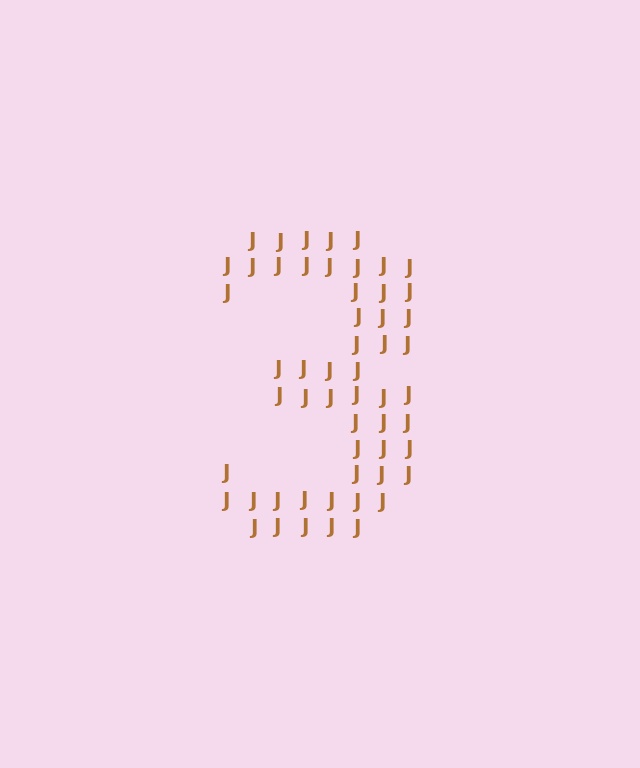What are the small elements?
The small elements are letter J's.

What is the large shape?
The large shape is the digit 3.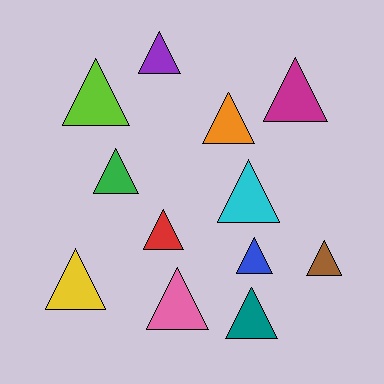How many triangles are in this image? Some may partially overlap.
There are 12 triangles.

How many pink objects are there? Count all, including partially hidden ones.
There is 1 pink object.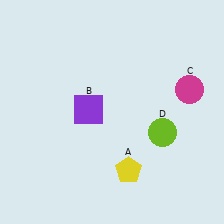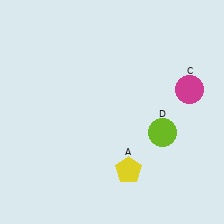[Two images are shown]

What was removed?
The purple square (B) was removed in Image 2.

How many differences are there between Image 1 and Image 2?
There is 1 difference between the two images.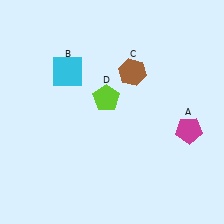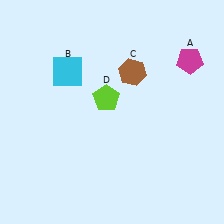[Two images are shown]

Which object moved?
The magenta pentagon (A) moved up.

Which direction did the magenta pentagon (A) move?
The magenta pentagon (A) moved up.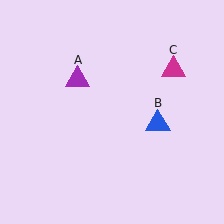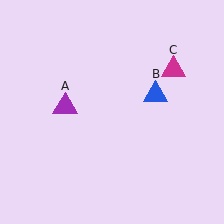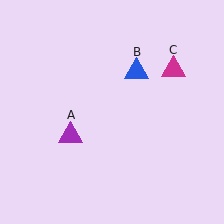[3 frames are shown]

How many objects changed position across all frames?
2 objects changed position: purple triangle (object A), blue triangle (object B).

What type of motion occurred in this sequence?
The purple triangle (object A), blue triangle (object B) rotated counterclockwise around the center of the scene.